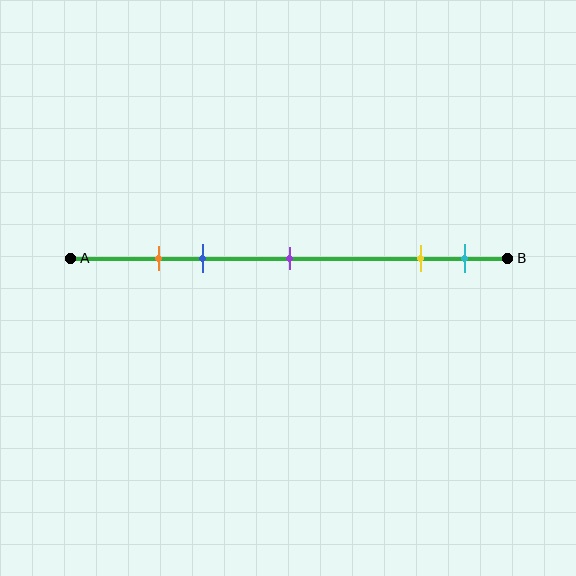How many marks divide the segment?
There are 5 marks dividing the segment.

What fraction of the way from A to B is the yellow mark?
The yellow mark is approximately 80% (0.8) of the way from A to B.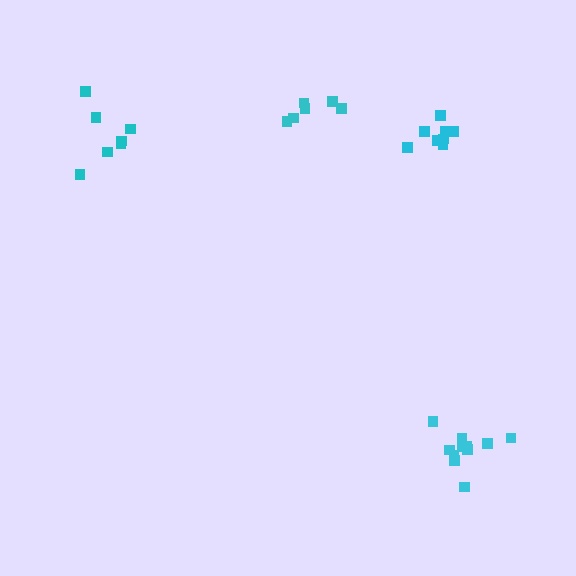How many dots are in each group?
Group 1: 6 dots, Group 2: 8 dots, Group 3: 12 dots, Group 4: 7 dots (33 total).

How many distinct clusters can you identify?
There are 4 distinct clusters.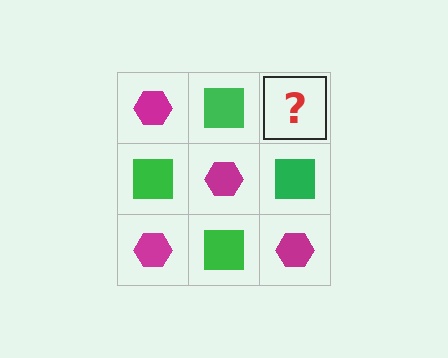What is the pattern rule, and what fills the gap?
The rule is that it alternates magenta hexagon and green square in a checkerboard pattern. The gap should be filled with a magenta hexagon.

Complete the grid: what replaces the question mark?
The question mark should be replaced with a magenta hexagon.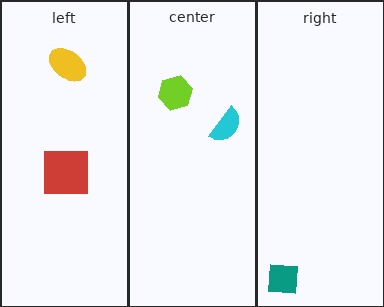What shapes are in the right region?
The teal square.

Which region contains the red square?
The left region.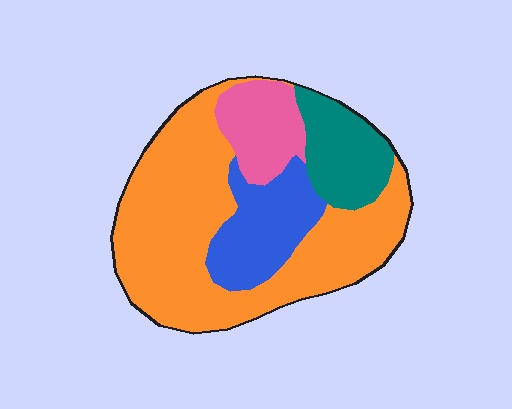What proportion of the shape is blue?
Blue covers 17% of the shape.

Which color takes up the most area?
Orange, at roughly 55%.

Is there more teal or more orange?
Orange.